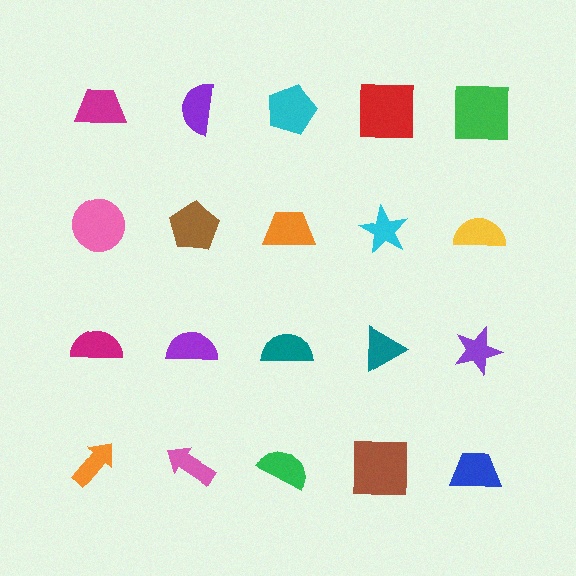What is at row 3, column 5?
A purple star.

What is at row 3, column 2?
A purple semicircle.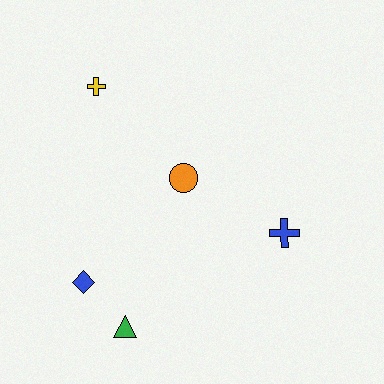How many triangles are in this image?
There is 1 triangle.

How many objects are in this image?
There are 5 objects.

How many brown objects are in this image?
There are no brown objects.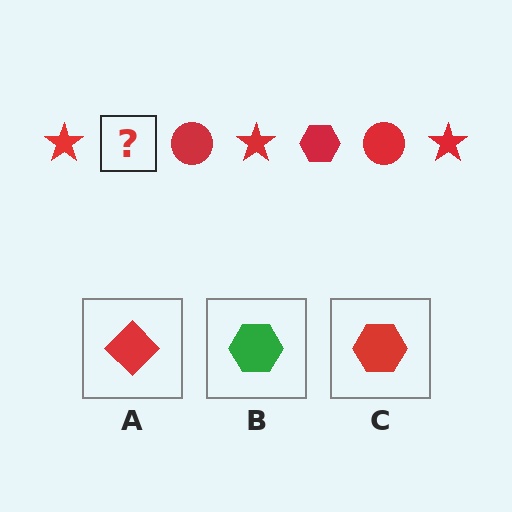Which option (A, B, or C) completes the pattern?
C.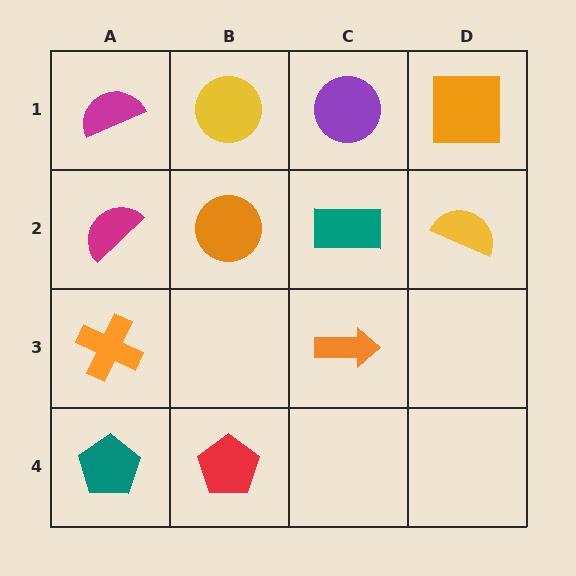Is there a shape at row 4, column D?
No, that cell is empty.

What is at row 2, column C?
A teal rectangle.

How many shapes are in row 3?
2 shapes.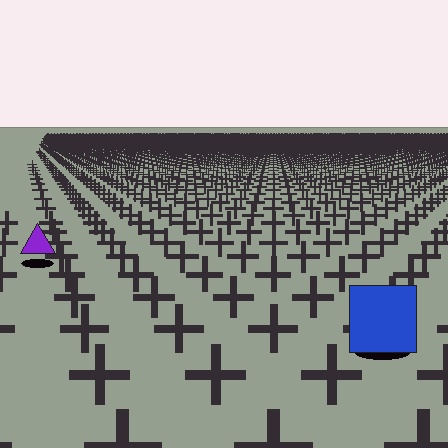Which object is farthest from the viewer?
The purple triangle is farthest from the viewer. It appears smaller and the ground texture around it is denser.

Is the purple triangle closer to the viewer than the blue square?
No. The blue square is closer — you can tell from the texture gradient: the ground texture is coarser near it.